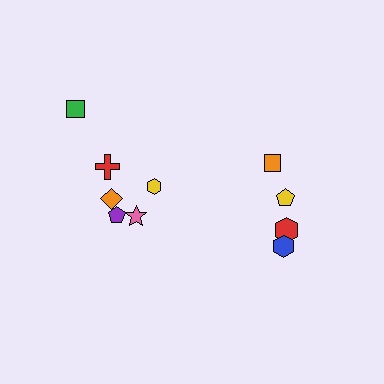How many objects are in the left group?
There are 6 objects.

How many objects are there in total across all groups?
There are 10 objects.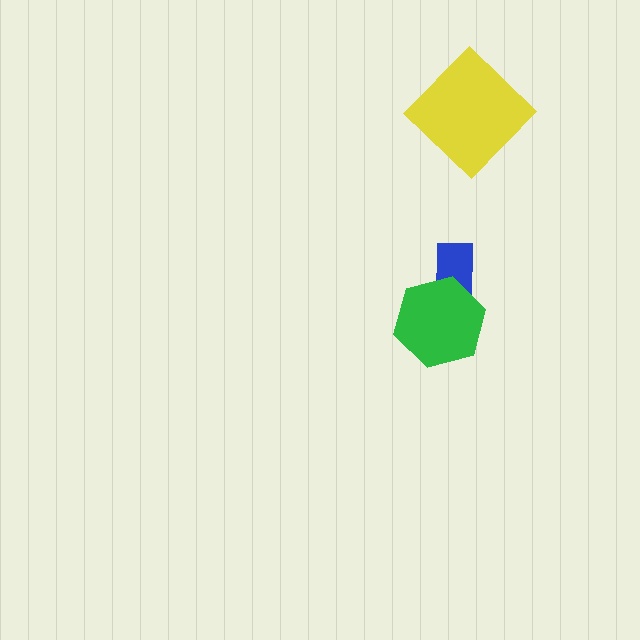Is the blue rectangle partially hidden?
Yes, it is partially covered by another shape.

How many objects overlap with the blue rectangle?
1 object overlaps with the blue rectangle.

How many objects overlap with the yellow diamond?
0 objects overlap with the yellow diamond.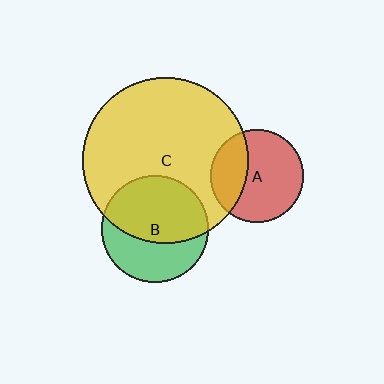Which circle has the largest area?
Circle C (yellow).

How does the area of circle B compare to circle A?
Approximately 1.3 times.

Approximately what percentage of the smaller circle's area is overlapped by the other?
Approximately 60%.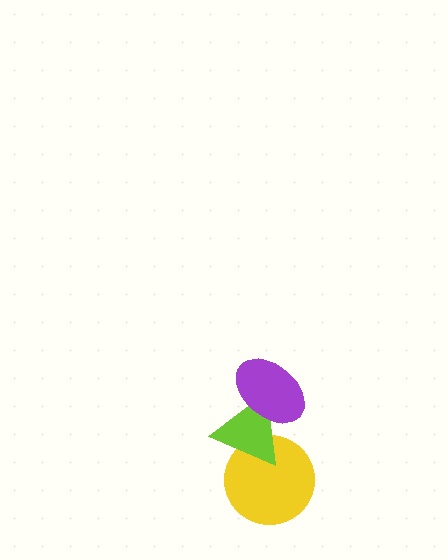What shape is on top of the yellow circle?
The lime triangle is on top of the yellow circle.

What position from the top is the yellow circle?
The yellow circle is 3rd from the top.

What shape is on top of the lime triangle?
The purple ellipse is on top of the lime triangle.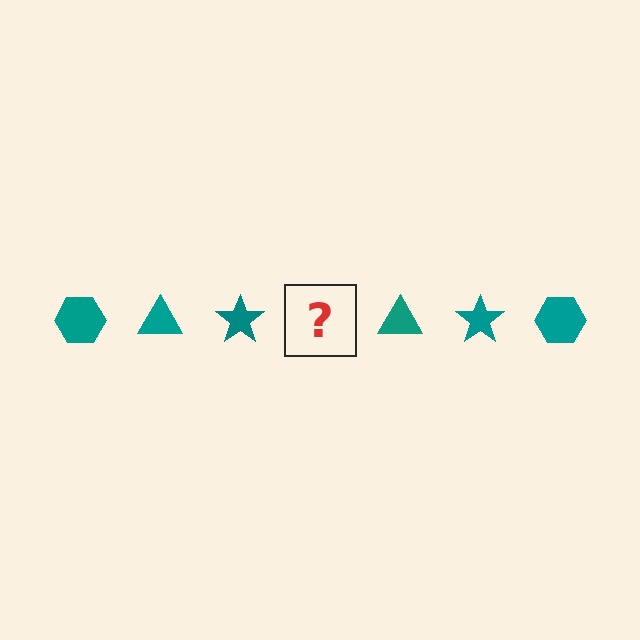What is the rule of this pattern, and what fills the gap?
The rule is that the pattern cycles through hexagon, triangle, star shapes in teal. The gap should be filled with a teal hexagon.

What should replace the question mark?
The question mark should be replaced with a teal hexagon.